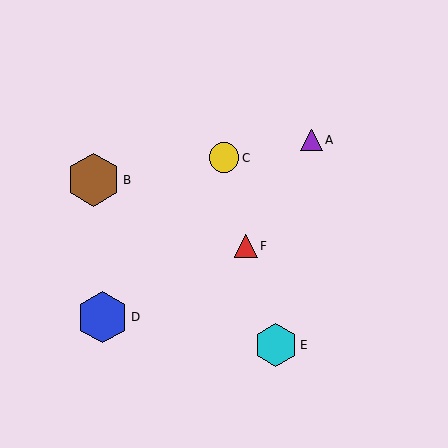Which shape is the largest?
The brown hexagon (labeled B) is the largest.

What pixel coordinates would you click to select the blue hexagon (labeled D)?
Click at (102, 317) to select the blue hexagon D.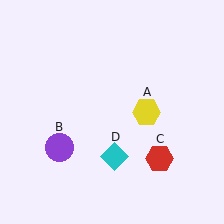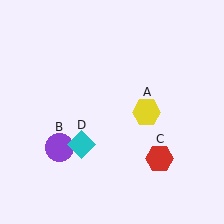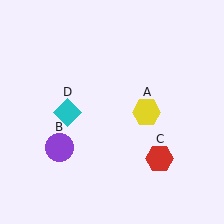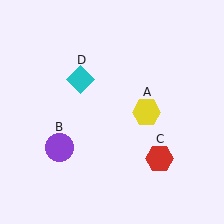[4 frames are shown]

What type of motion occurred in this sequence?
The cyan diamond (object D) rotated clockwise around the center of the scene.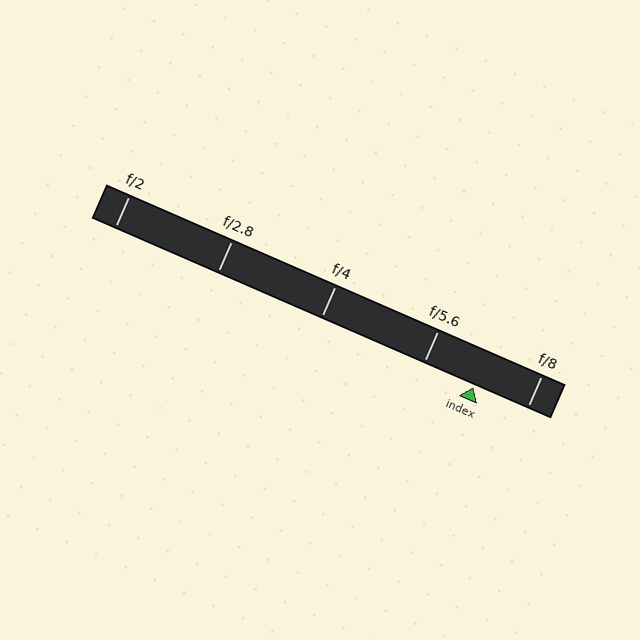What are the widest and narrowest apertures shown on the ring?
The widest aperture shown is f/2 and the narrowest is f/8.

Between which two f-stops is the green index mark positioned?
The index mark is between f/5.6 and f/8.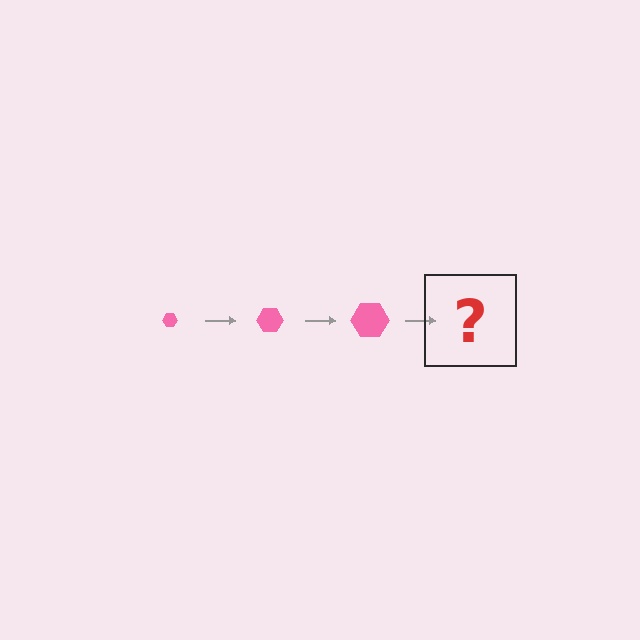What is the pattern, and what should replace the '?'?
The pattern is that the hexagon gets progressively larger each step. The '?' should be a pink hexagon, larger than the previous one.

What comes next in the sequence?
The next element should be a pink hexagon, larger than the previous one.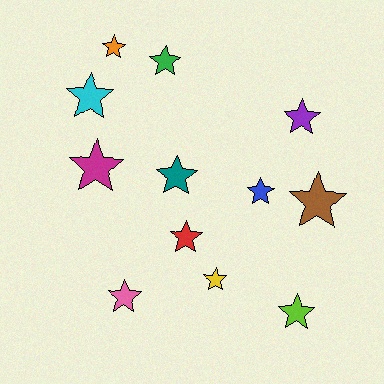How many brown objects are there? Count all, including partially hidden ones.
There is 1 brown object.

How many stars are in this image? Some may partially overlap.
There are 12 stars.